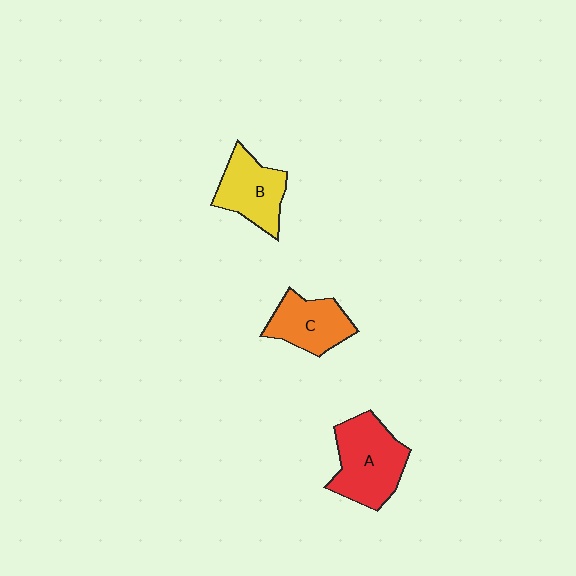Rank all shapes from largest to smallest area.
From largest to smallest: A (red), B (yellow), C (orange).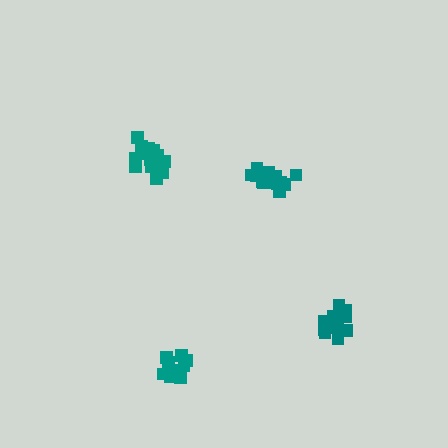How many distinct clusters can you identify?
There are 4 distinct clusters.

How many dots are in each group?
Group 1: 17 dots, Group 2: 11 dots, Group 3: 15 dots, Group 4: 14 dots (57 total).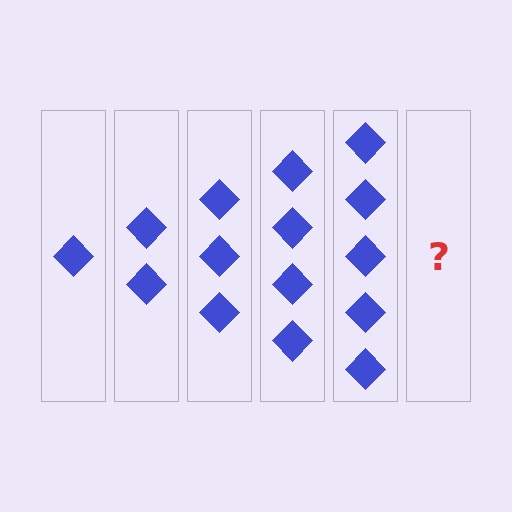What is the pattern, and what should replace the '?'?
The pattern is that each step adds one more diamond. The '?' should be 6 diamonds.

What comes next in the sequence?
The next element should be 6 diamonds.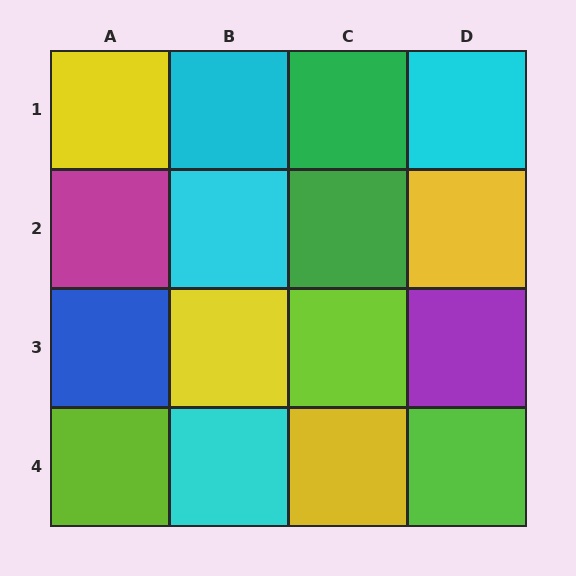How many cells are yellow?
4 cells are yellow.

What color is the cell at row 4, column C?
Yellow.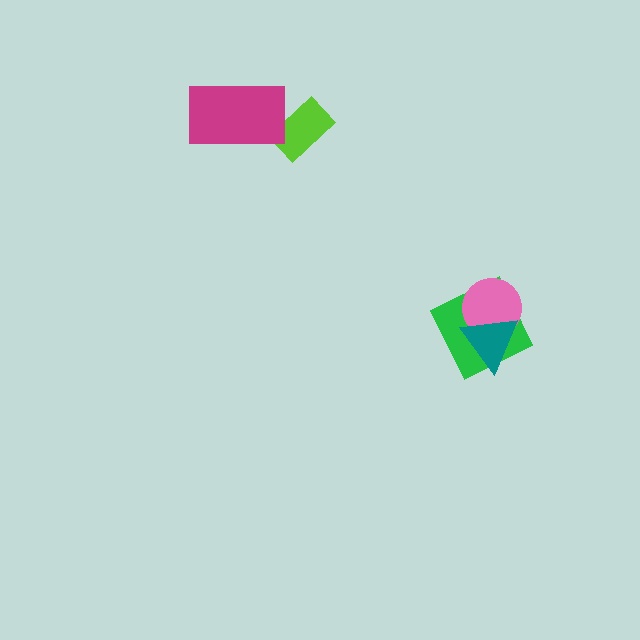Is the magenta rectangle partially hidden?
No, no other shape covers it.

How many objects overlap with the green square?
2 objects overlap with the green square.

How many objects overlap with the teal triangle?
2 objects overlap with the teal triangle.